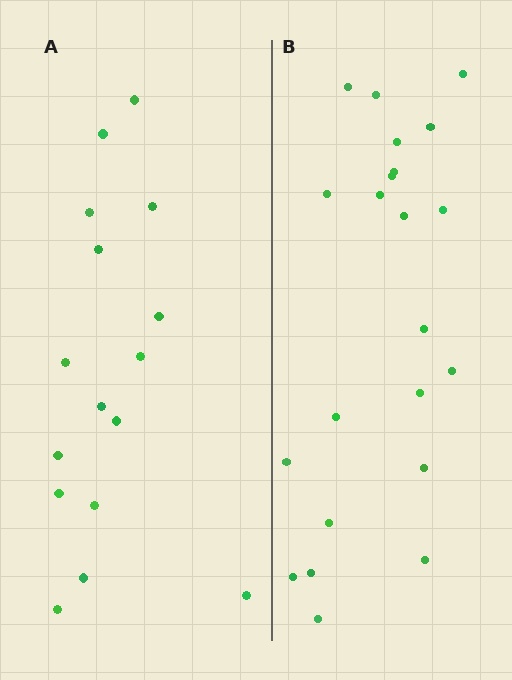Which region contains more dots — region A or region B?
Region B (the right region) has more dots.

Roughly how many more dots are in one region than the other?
Region B has about 6 more dots than region A.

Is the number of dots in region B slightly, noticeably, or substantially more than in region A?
Region B has noticeably more, but not dramatically so. The ratio is roughly 1.4 to 1.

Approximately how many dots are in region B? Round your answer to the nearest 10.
About 20 dots. (The exact count is 22, which rounds to 20.)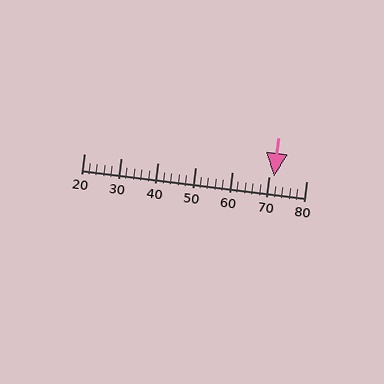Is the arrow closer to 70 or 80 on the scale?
The arrow is closer to 70.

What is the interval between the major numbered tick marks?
The major tick marks are spaced 10 units apart.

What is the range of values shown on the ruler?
The ruler shows values from 20 to 80.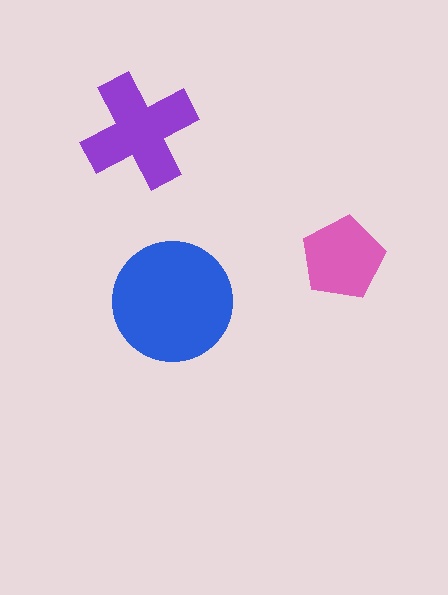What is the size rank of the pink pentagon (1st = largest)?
3rd.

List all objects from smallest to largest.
The pink pentagon, the purple cross, the blue circle.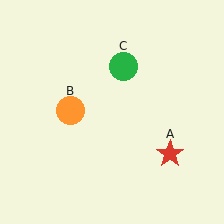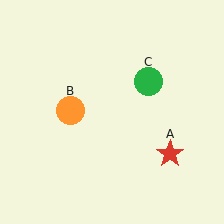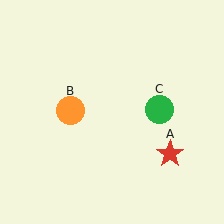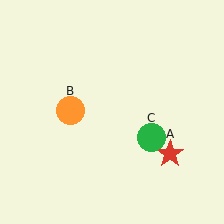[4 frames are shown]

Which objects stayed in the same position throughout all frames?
Red star (object A) and orange circle (object B) remained stationary.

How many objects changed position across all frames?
1 object changed position: green circle (object C).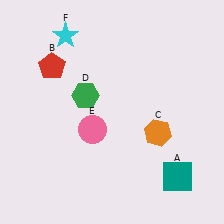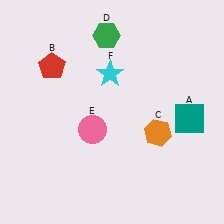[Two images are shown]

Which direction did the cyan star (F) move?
The cyan star (F) moved right.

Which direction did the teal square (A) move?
The teal square (A) moved up.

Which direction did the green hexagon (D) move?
The green hexagon (D) moved up.